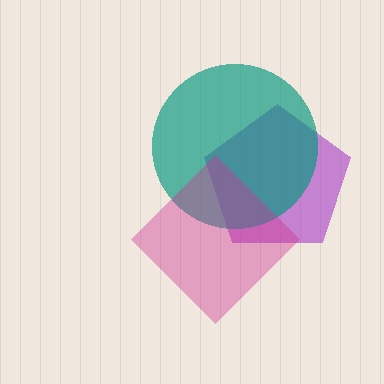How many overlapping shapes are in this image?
There are 3 overlapping shapes in the image.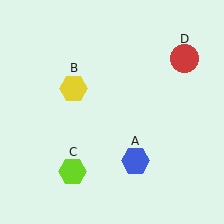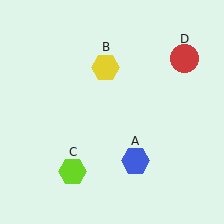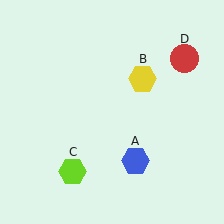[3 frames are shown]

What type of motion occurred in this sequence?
The yellow hexagon (object B) rotated clockwise around the center of the scene.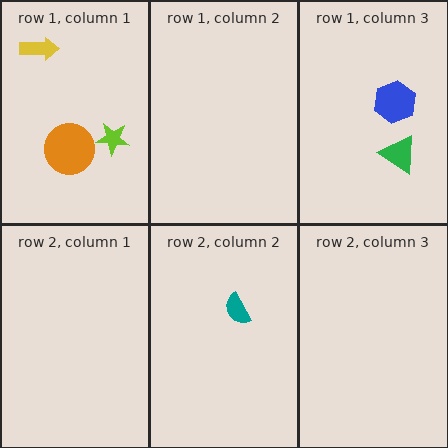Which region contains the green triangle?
The row 1, column 3 region.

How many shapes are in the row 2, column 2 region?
1.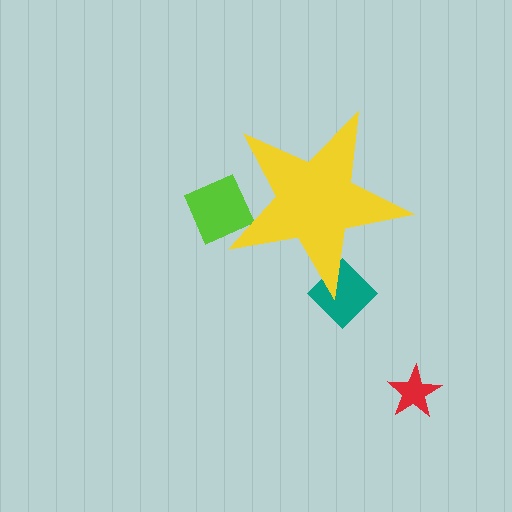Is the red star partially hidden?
No, the red star is fully visible.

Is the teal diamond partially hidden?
Yes, the teal diamond is partially hidden behind the yellow star.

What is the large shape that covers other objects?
A yellow star.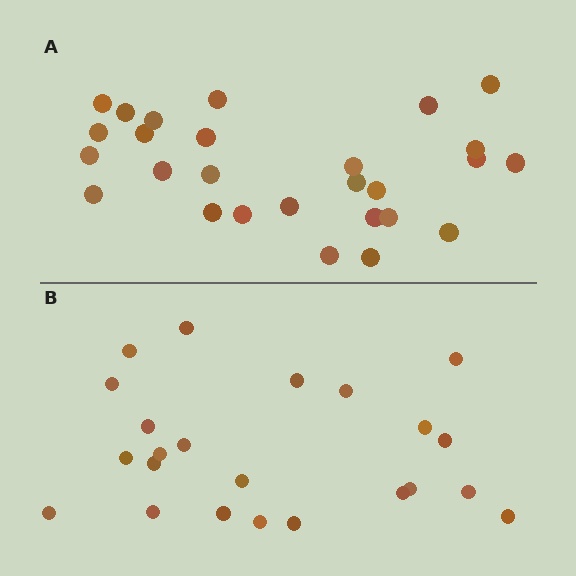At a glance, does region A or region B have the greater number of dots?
Region A (the top region) has more dots.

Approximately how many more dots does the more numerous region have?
Region A has about 4 more dots than region B.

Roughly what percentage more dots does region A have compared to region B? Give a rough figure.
About 15% more.